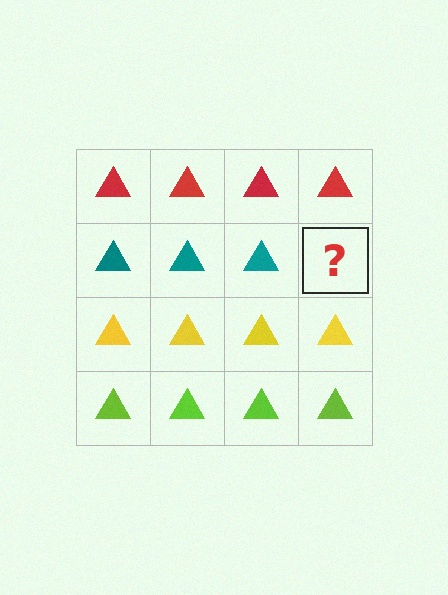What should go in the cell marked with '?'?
The missing cell should contain a teal triangle.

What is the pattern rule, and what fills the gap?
The rule is that each row has a consistent color. The gap should be filled with a teal triangle.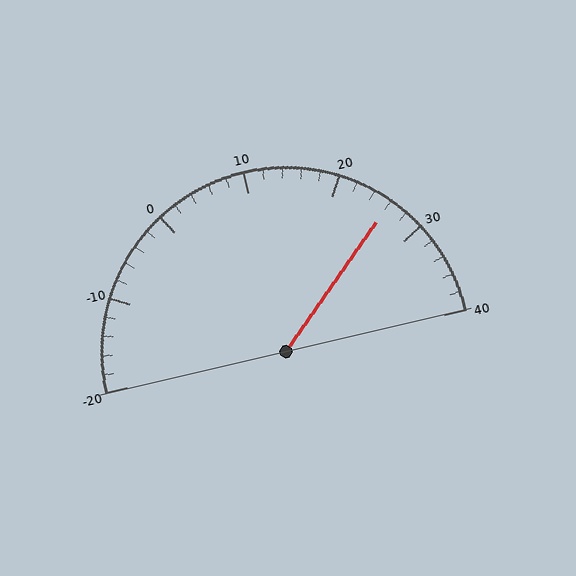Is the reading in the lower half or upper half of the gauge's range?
The reading is in the upper half of the range (-20 to 40).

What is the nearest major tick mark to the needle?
The nearest major tick mark is 30.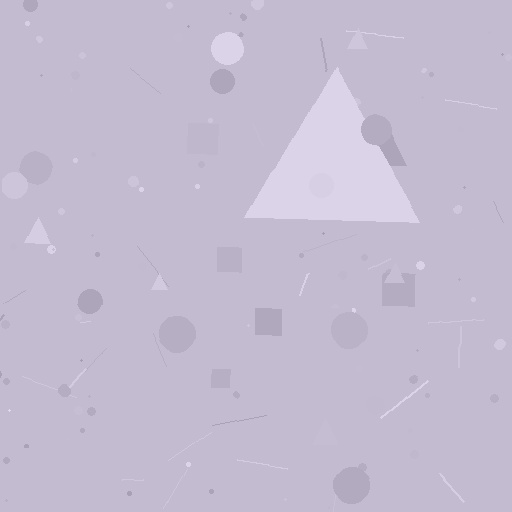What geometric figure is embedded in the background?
A triangle is embedded in the background.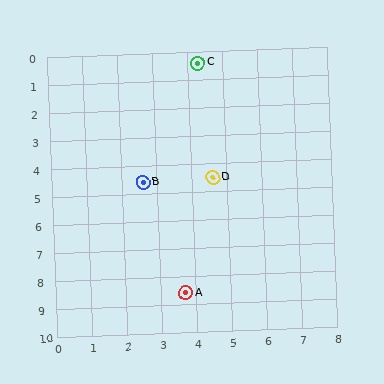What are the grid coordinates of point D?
Point D is at approximately (4.6, 4.5).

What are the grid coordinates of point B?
Point B is at approximately (2.6, 4.6).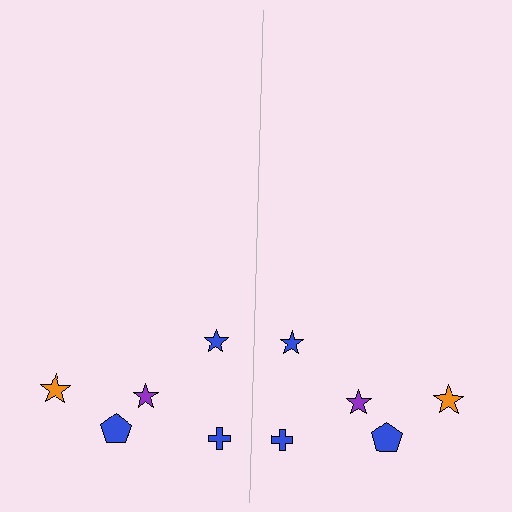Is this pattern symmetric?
Yes, this pattern has bilateral (reflection) symmetry.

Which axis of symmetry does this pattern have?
The pattern has a vertical axis of symmetry running through the center of the image.